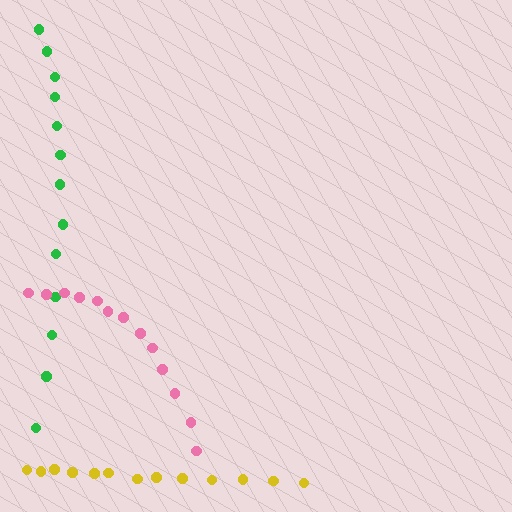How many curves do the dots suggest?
There are 3 distinct paths.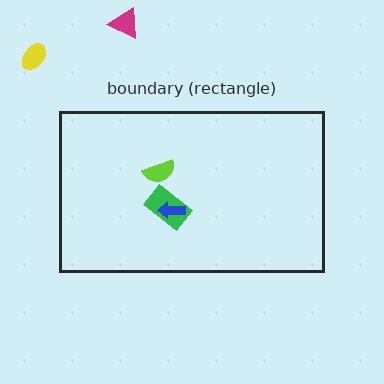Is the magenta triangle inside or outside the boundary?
Outside.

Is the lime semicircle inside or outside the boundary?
Inside.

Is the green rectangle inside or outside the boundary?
Inside.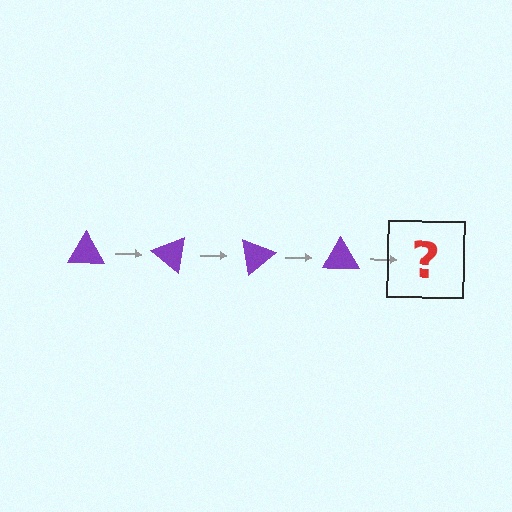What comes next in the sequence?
The next element should be a purple triangle rotated 160 degrees.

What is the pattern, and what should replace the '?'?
The pattern is that the triangle rotates 40 degrees each step. The '?' should be a purple triangle rotated 160 degrees.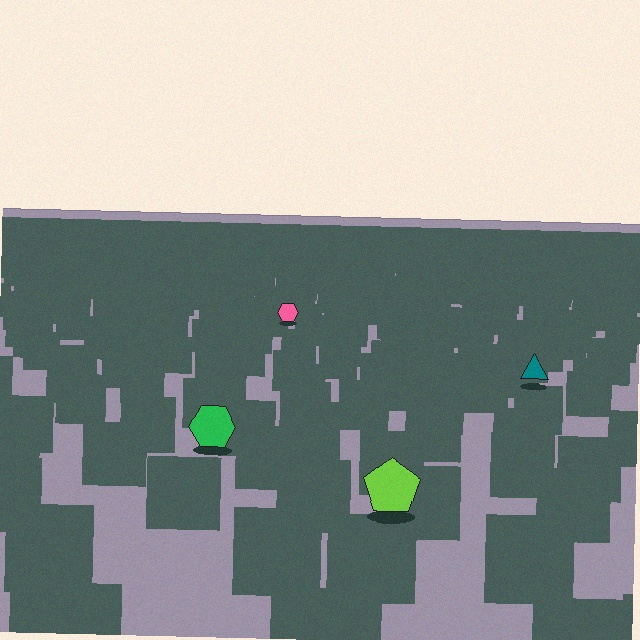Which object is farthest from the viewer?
The pink hexagon is farthest from the viewer. It appears smaller and the ground texture around it is denser.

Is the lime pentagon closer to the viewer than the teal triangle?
Yes. The lime pentagon is closer — you can tell from the texture gradient: the ground texture is coarser near it.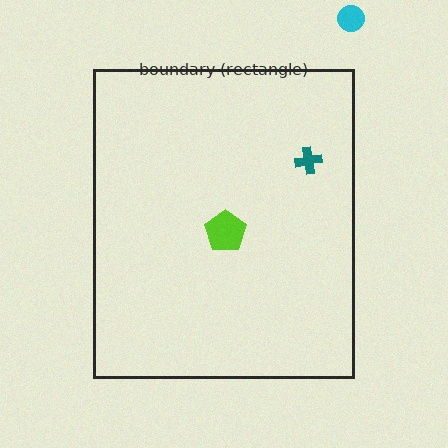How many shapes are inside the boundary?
2 inside, 1 outside.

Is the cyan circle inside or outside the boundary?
Outside.